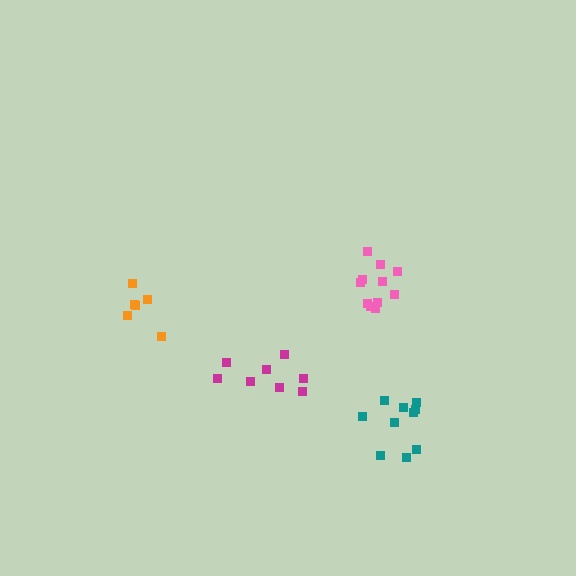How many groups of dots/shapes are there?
There are 4 groups.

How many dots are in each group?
Group 1: 6 dots, Group 2: 8 dots, Group 3: 11 dots, Group 4: 10 dots (35 total).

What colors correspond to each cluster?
The clusters are colored: orange, magenta, pink, teal.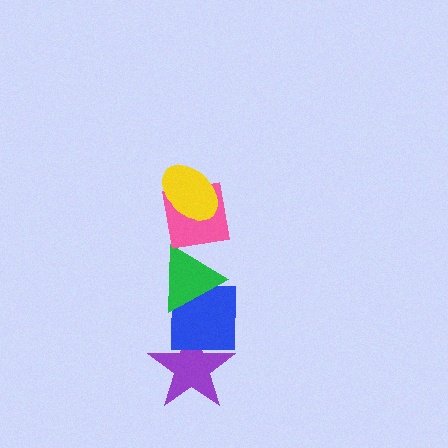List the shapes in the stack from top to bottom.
From top to bottom: the yellow ellipse, the pink square, the green triangle, the blue square, the purple star.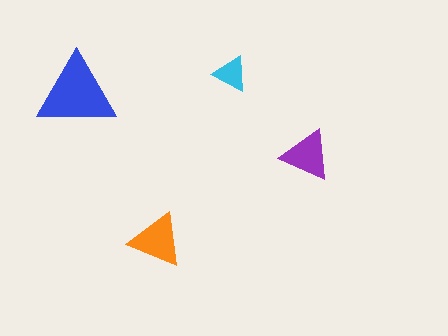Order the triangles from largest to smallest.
the blue one, the orange one, the purple one, the cyan one.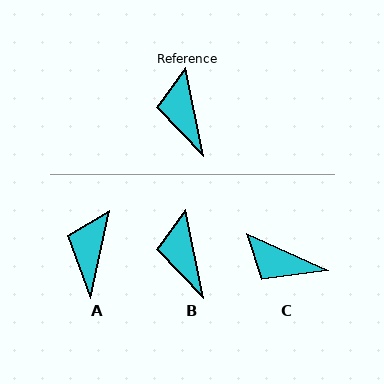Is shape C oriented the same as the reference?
No, it is off by about 54 degrees.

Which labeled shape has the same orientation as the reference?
B.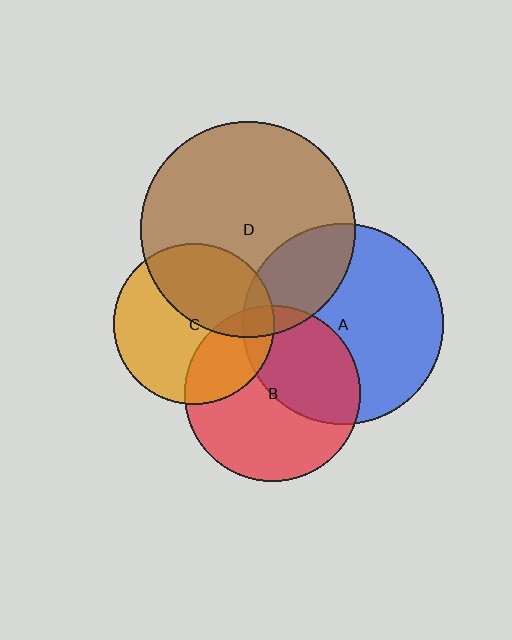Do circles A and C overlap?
Yes.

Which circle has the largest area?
Circle D (brown).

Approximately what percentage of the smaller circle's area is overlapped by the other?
Approximately 10%.